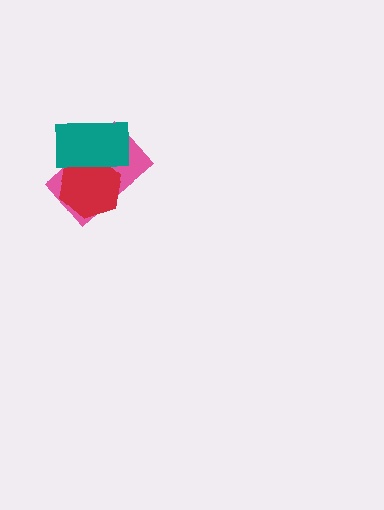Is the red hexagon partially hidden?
Yes, it is partially covered by another shape.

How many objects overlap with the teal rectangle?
2 objects overlap with the teal rectangle.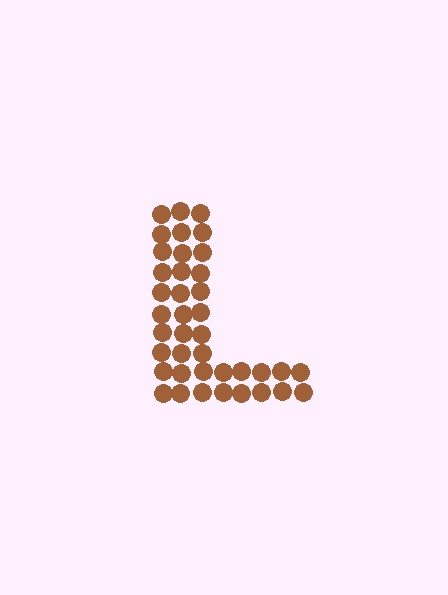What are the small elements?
The small elements are circles.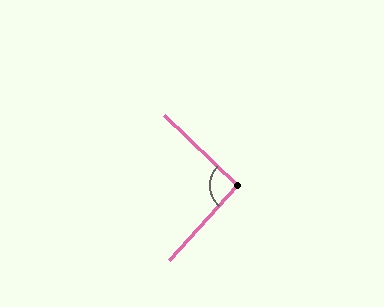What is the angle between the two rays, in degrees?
Approximately 92 degrees.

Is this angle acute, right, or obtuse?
It is approximately a right angle.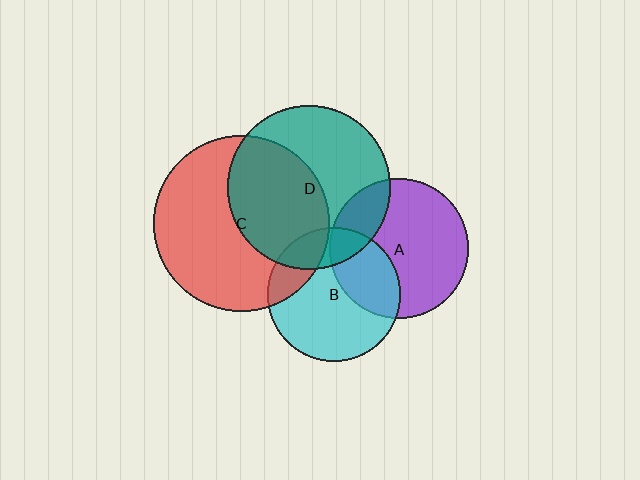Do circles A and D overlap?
Yes.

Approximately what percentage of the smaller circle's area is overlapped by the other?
Approximately 20%.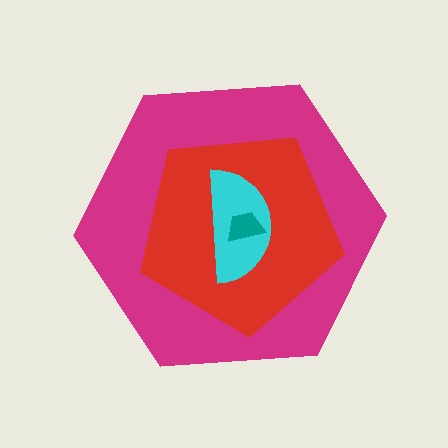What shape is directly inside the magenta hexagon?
The red pentagon.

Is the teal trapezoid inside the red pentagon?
Yes.